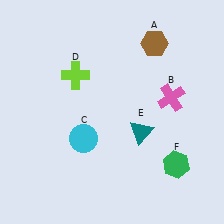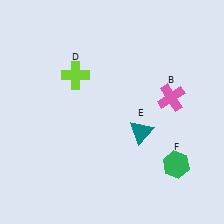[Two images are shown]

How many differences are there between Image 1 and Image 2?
There are 2 differences between the two images.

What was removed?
The cyan circle (C), the brown hexagon (A) were removed in Image 2.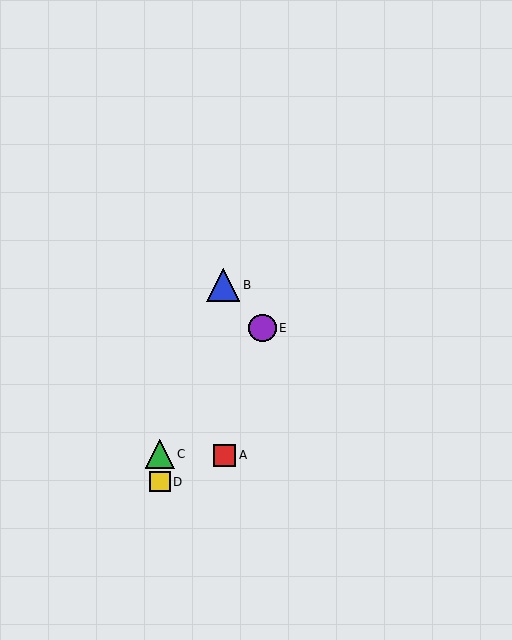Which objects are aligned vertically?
Objects C, D are aligned vertically.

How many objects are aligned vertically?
2 objects (C, D) are aligned vertically.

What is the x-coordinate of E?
Object E is at x≈263.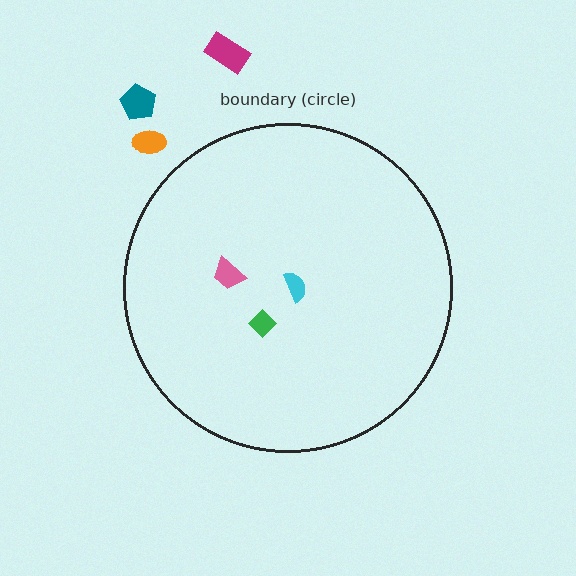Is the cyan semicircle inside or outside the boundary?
Inside.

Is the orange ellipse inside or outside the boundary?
Outside.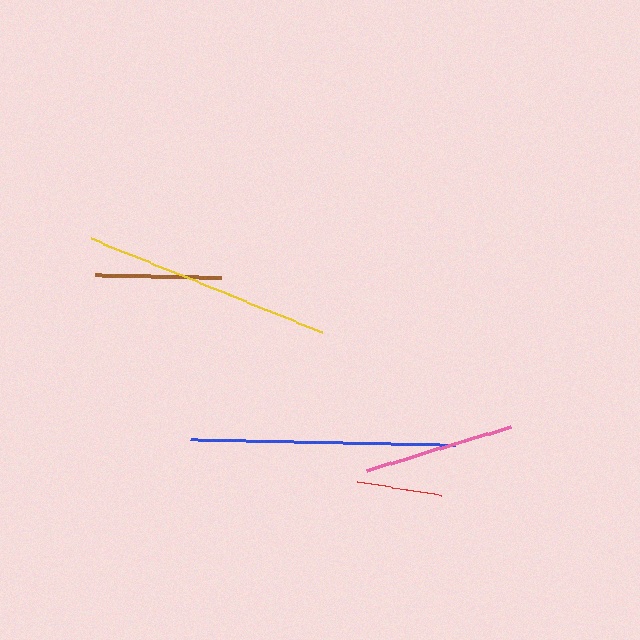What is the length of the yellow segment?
The yellow segment is approximately 249 pixels long.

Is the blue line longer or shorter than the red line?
The blue line is longer than the red line.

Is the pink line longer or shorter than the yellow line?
The yellow line is longer than the pink line.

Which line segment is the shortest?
The red line is the shortest at approximately 86 pixels.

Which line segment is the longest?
The blue line is the longest at approximately 265 pixels.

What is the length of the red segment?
The red segment is approximately 86 pixels long.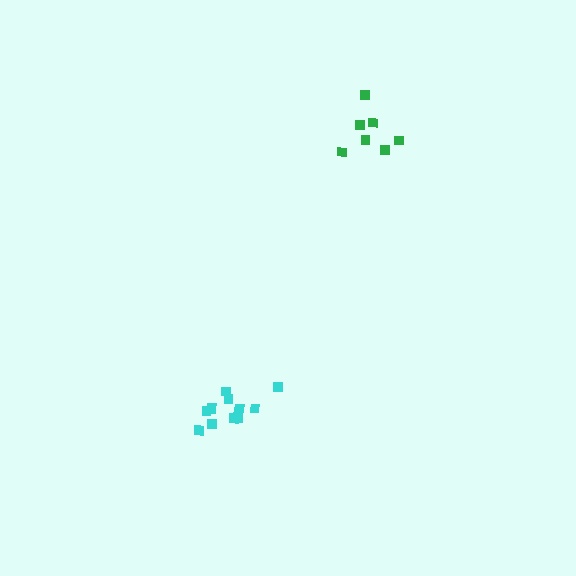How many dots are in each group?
Group 1: 12 dots, Group 2: 7 dots (19 total).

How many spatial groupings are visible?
There are 2 spatial groupings.